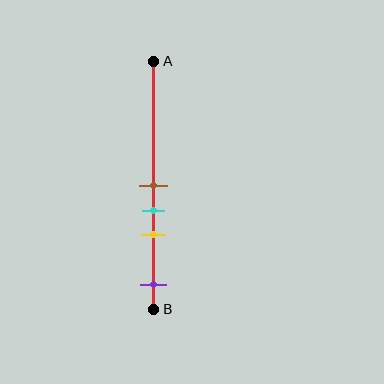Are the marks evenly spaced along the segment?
No, the marks are not evenly spaced.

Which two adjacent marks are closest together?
The brown and cyan marks are the closest adjacent pair.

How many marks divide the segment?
There are 4 marks dividing the segment.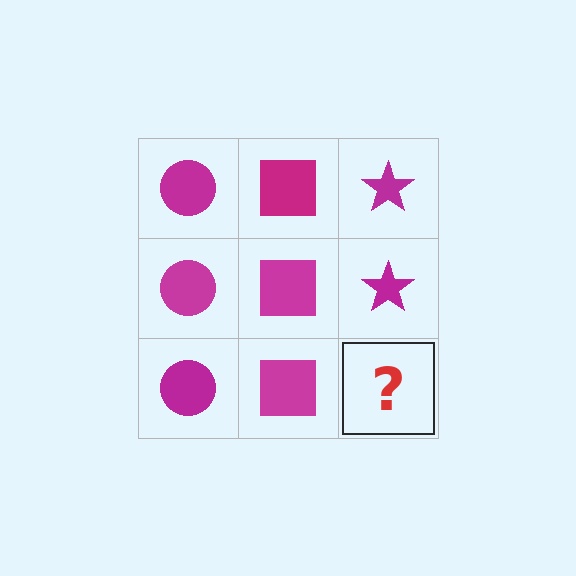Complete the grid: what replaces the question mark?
The question mark should be replaced with a magenta star.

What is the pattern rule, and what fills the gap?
The rule is that each column has a consistent shape. The gap should be filled with a magenta star.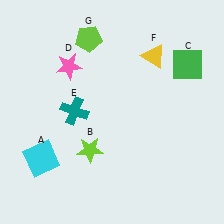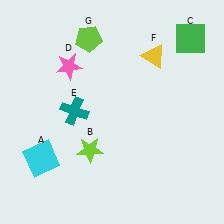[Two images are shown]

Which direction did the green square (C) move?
The green square (C) moved up.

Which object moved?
The green square (C) moved up.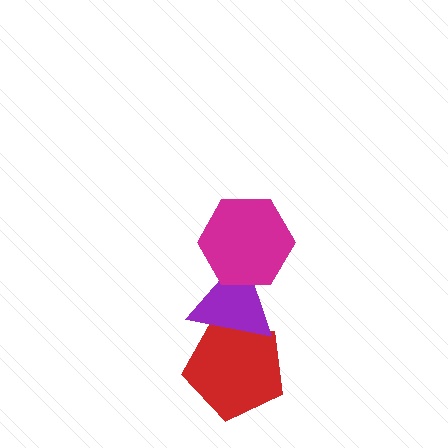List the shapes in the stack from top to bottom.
From top to bottom: the magenta hexagon, the purple triangle, the red pentagon.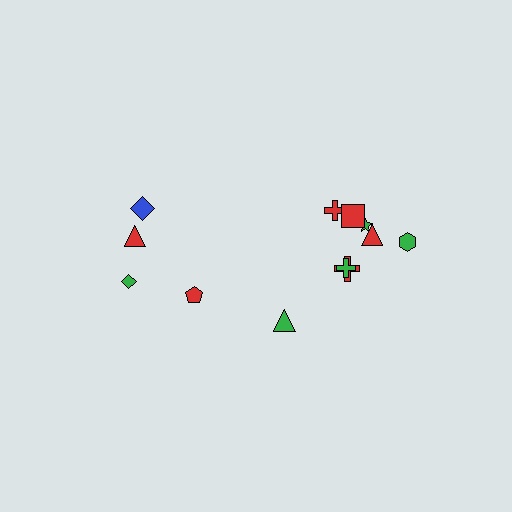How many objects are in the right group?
There are 8 objects.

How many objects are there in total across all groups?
There are 12 objects.